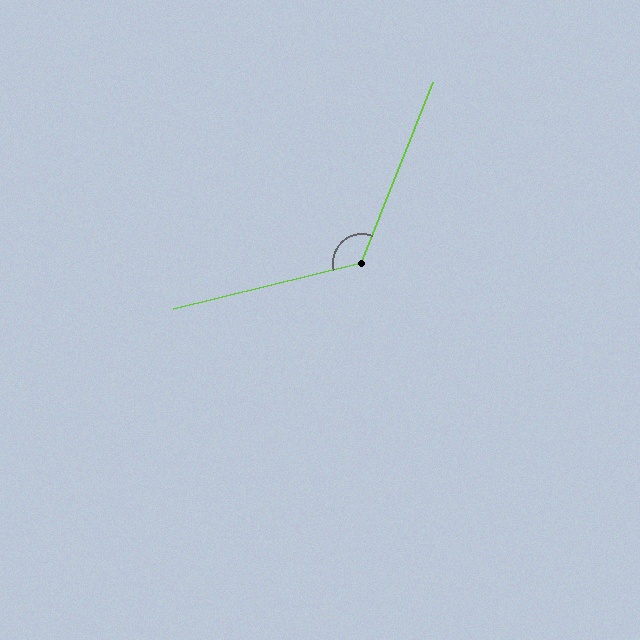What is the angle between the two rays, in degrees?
Approximately 125 degrees.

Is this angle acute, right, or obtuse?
It is obtuse.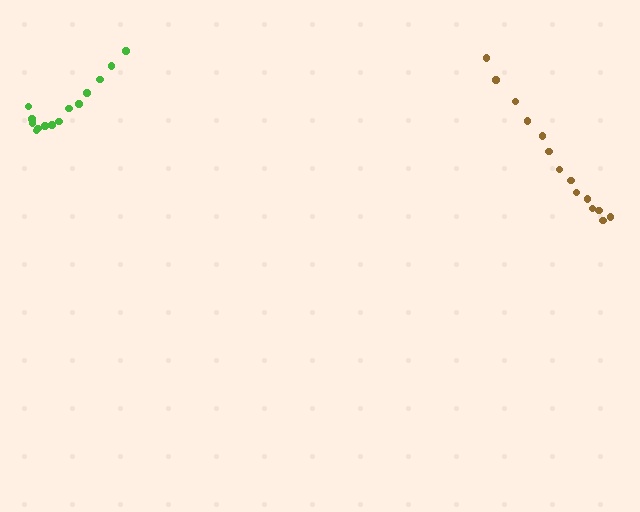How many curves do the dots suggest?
There are 2 distinct paths.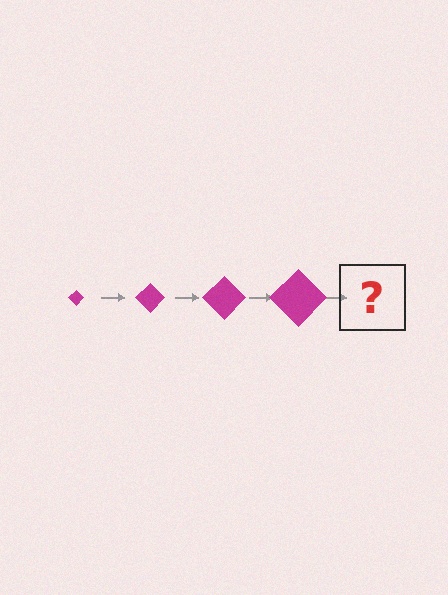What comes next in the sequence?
The next element should be a magenta diamond, larger than the previous one.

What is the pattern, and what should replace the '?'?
The pattern is that the diamond gets progressively larger each step. The '?' should be a magenta diamond, larger than the previous one.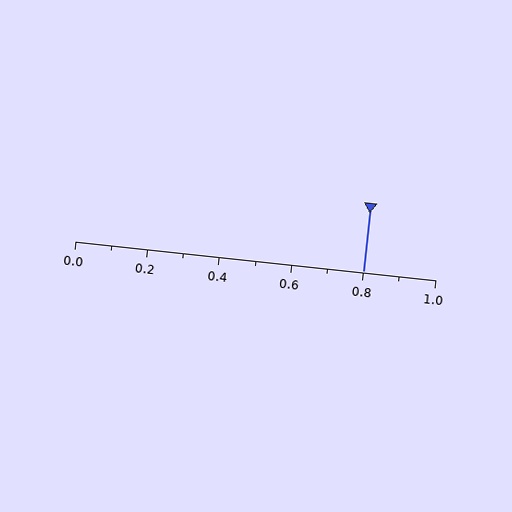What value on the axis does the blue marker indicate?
The marker indicates approximately 0.8.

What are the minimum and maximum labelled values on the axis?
The axis runs from 0.0 to 1.0.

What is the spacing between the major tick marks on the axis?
The major ticks are spaced 0.2 apart.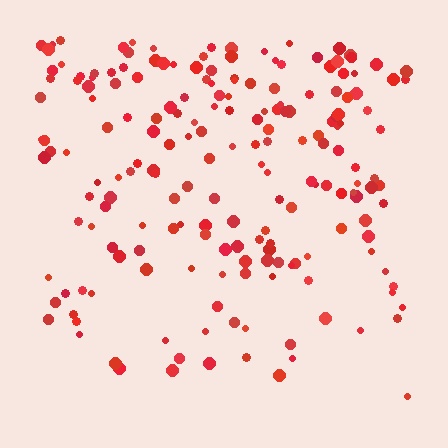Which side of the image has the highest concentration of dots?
The top.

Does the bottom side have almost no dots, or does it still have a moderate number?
Still a moderate number, just noticeably fewer than the top.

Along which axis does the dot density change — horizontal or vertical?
Vertical.